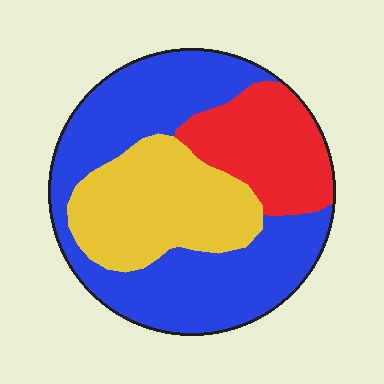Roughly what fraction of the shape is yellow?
Yellow takes up about one quarter (1/4) of the shape.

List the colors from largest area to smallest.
From largest to smallest: blue, yellow, red.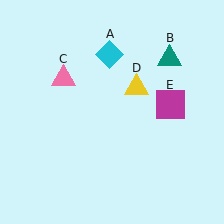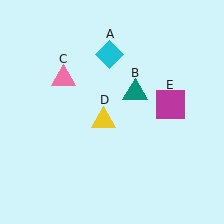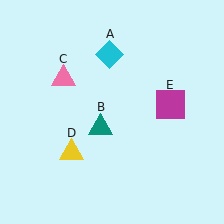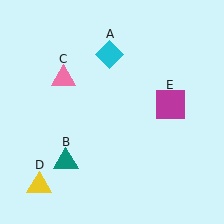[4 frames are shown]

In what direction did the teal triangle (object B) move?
The teal triangle (object B) moved down and to the left.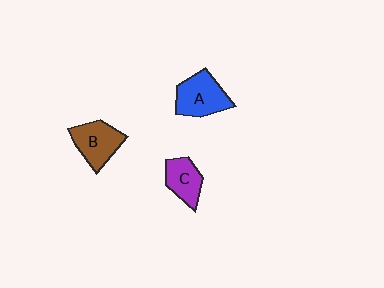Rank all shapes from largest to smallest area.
From largest to smallest: A (blue), B (brown), C (purple).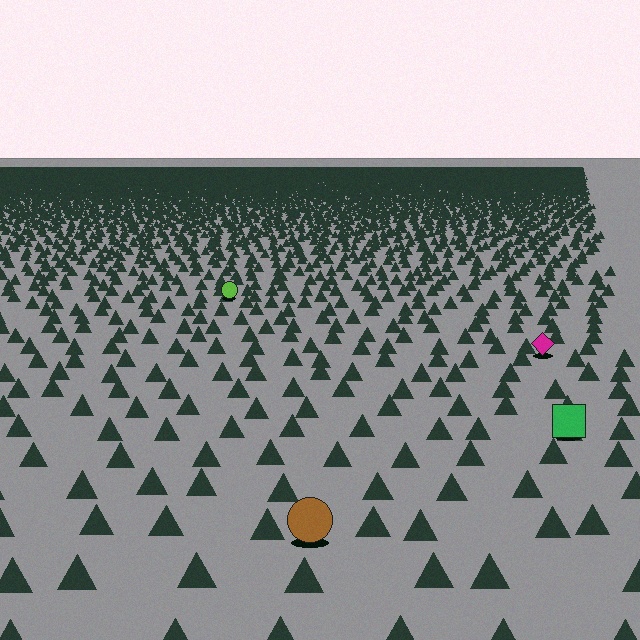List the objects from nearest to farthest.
From nearest to farthest: the brown circle, the green square, the magenta diamond, the lime circle.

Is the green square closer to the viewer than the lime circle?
Yes. The green square is closer — you can tell from the texture gradient: the ground texture is coarser near it.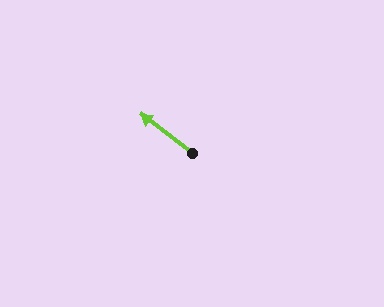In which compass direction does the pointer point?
Northwest.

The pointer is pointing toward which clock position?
Roughly 10 o'clock.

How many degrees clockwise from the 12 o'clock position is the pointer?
Approximately 308 degrees.